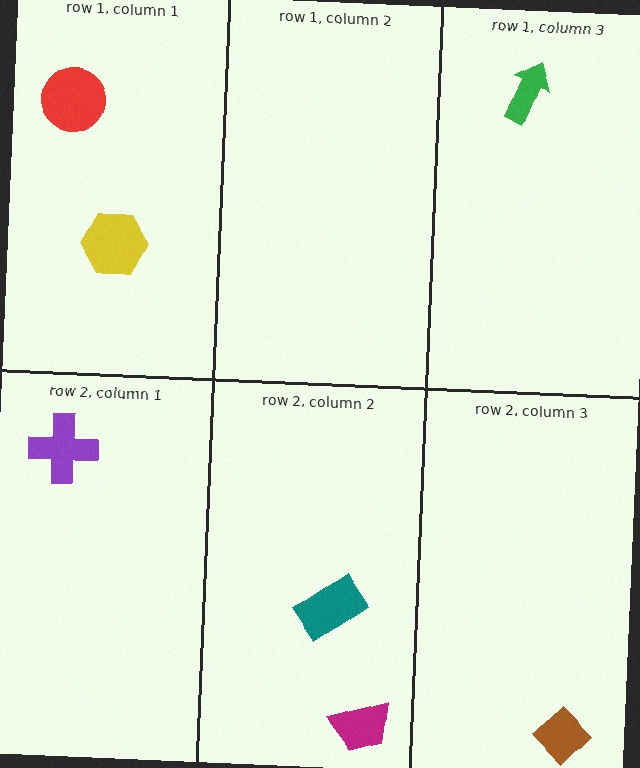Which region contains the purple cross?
The row 2, column 1 region.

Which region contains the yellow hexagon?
The row 1, column 1 region.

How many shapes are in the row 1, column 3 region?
1.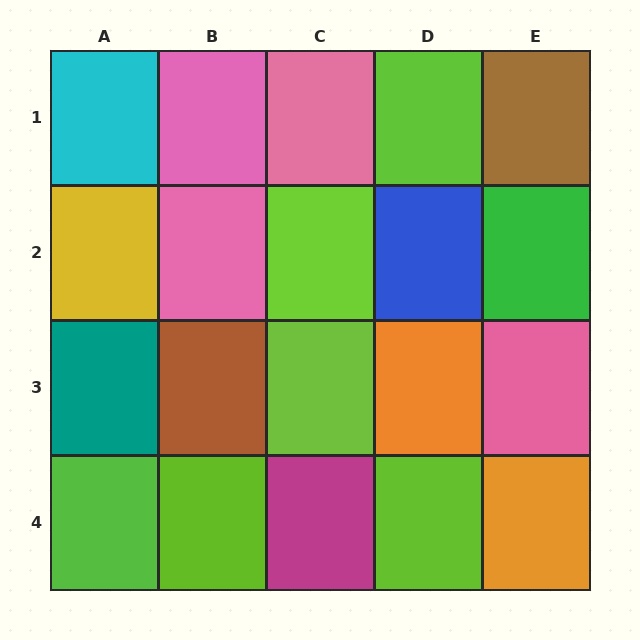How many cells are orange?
2 cells are orange.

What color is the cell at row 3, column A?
Teal.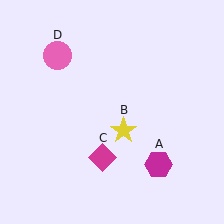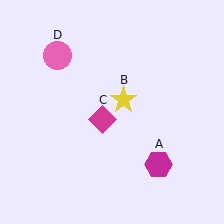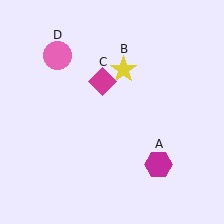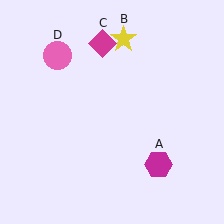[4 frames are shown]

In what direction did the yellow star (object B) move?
The yellow star (object B) moved up.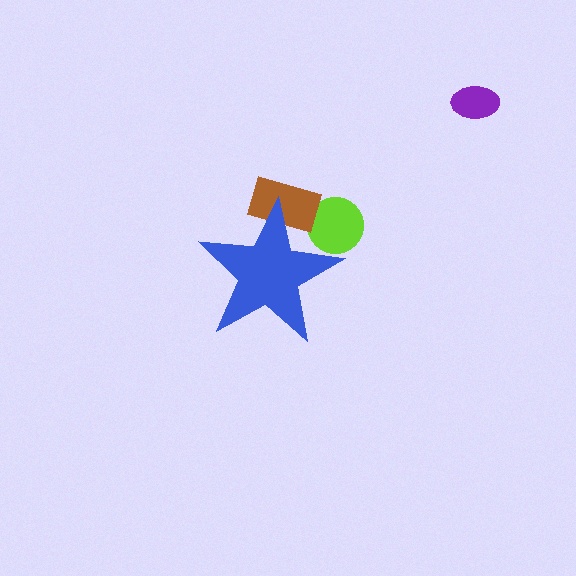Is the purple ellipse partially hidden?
No, the purple ellipse is fully visible.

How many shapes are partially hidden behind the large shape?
2 shapes are partially hidden.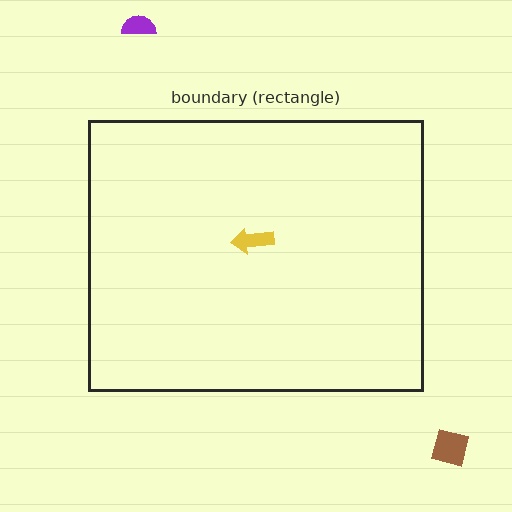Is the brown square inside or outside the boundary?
Outside.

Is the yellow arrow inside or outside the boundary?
Inside.